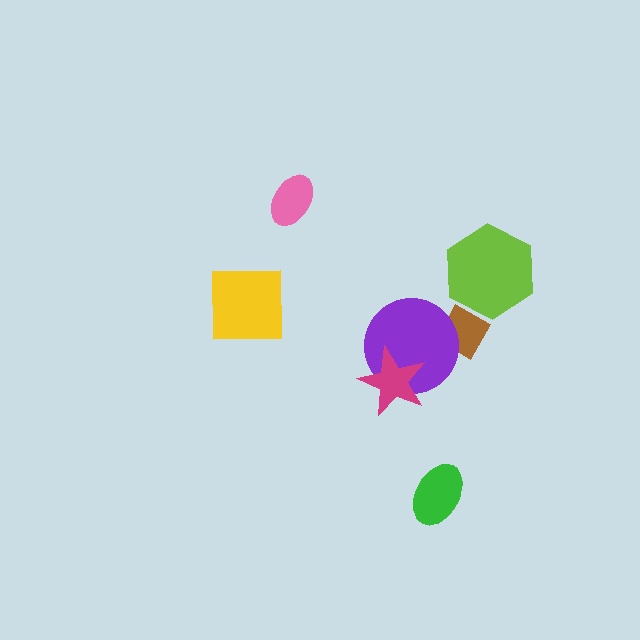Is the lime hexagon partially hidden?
No, no other shape covers it.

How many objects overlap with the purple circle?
2 objects overlap with the purple circle.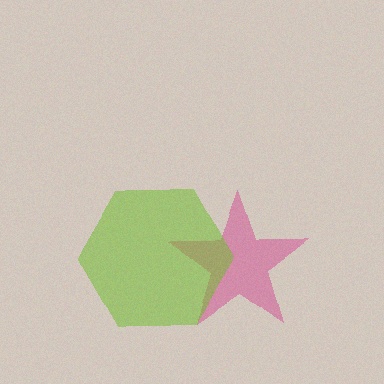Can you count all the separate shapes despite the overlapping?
Yes, there are 2 separate shapes.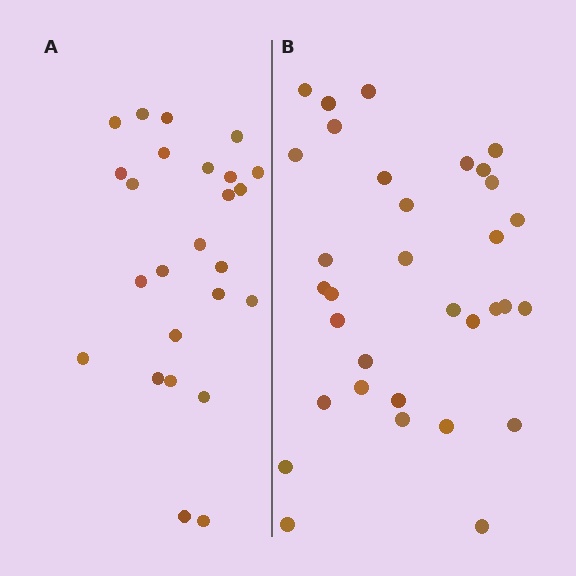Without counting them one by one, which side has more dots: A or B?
Region B (the right region) has more dots.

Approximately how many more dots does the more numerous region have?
Region B has roughly 8 or so more dots than region A.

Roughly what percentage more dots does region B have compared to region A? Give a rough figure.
About 30% more.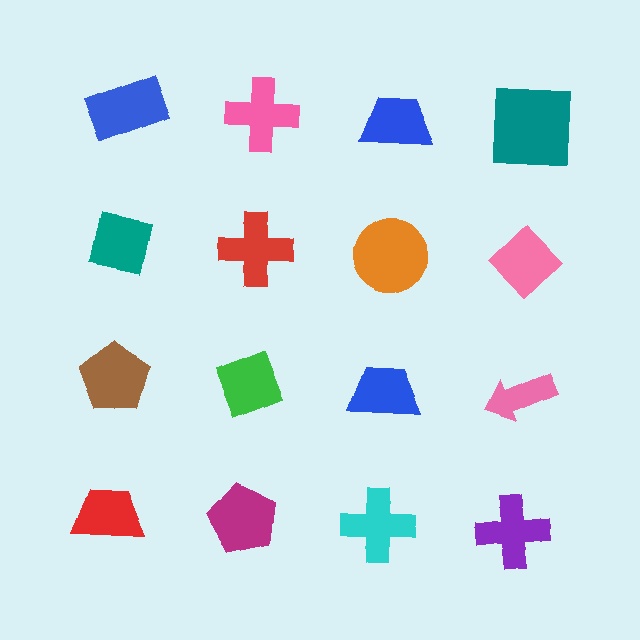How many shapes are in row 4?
4 shapes.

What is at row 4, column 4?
A purple cross.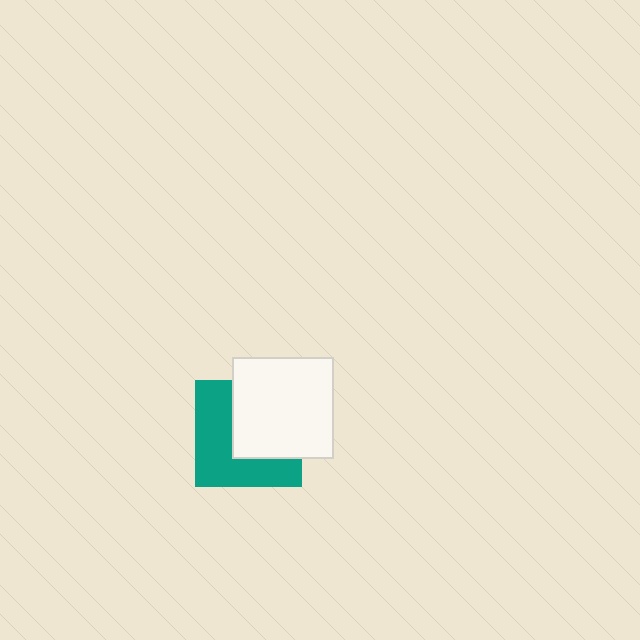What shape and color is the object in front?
The object in front is a white square.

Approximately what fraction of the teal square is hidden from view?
Roughly 49% of the teal square is hidden behind the white square.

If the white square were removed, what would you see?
You would see the complete teal square.